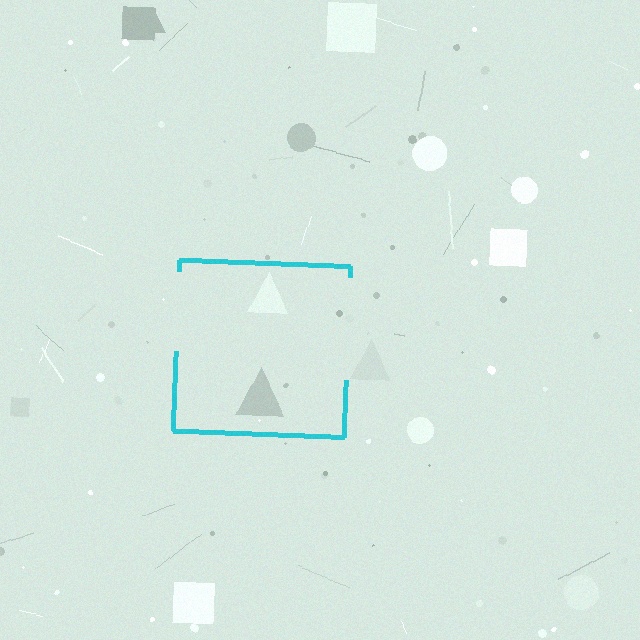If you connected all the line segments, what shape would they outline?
They would outline a square.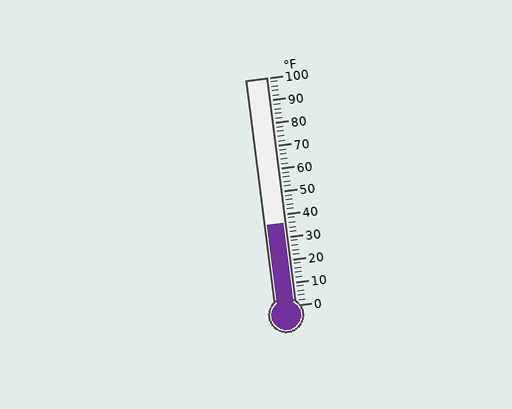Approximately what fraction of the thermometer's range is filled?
The thermometer is filled to approximately 35% of its range.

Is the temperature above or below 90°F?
The temperature is below 90°F.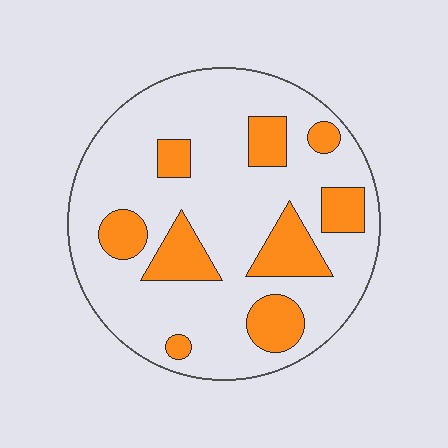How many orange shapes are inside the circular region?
9.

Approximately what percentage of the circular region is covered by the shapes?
Approximately 25%.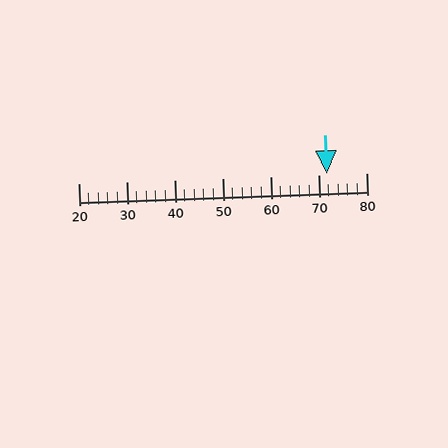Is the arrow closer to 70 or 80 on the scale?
The arrow is closer to 70.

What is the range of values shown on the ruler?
The ruler shows values from 20 to 80.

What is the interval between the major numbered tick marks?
The major tick marks are spaced 10 units apart.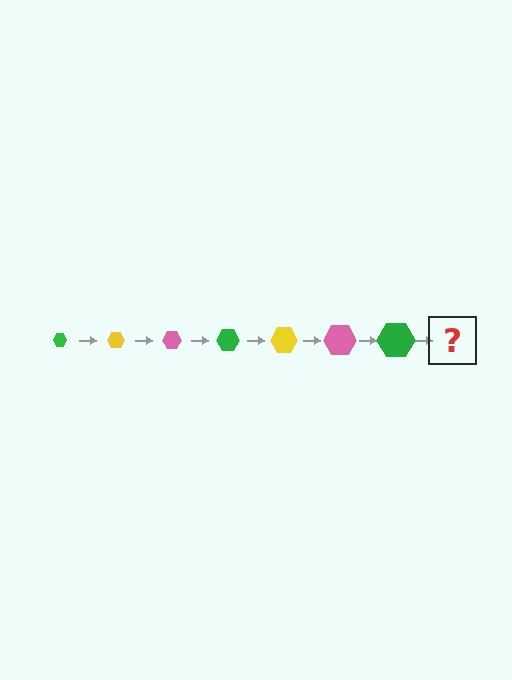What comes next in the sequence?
The next element should be a yellow hexagon, larger than the previous one.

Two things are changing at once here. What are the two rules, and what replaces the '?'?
The two rules are that the hexagon grows larger each step and the color cycles through green, yellow, and pink. The '?' should be a yellow hexagon, larger than the previous one.